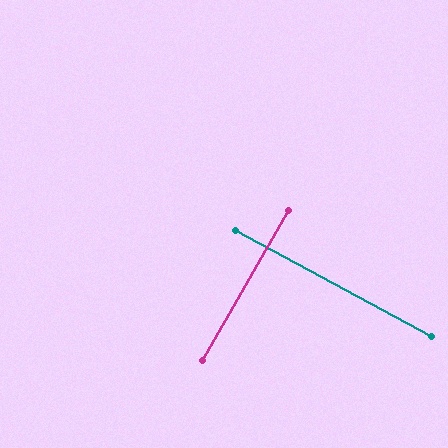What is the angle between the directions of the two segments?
Approximately 88 degrees.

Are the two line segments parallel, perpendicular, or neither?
Perpendicular — they meet at approximately 88°.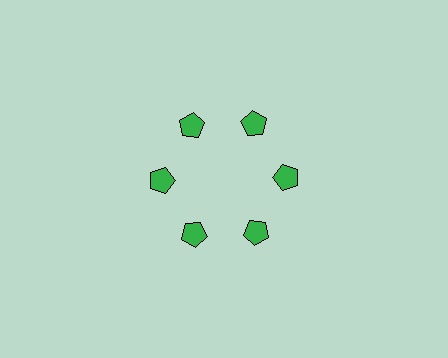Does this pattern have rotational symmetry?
Yes, this pattern has 6-fold rotational symmetry. It looks the same after rotating 60 degrees around the center.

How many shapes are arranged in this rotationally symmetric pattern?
There are 6 shapes, arranged in 6 groups of 1.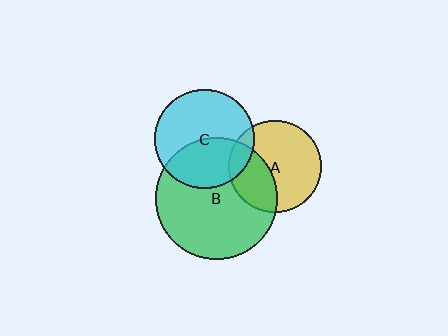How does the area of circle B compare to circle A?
Approximately 1.8 times.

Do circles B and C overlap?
Yes.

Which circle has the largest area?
Circle B (green).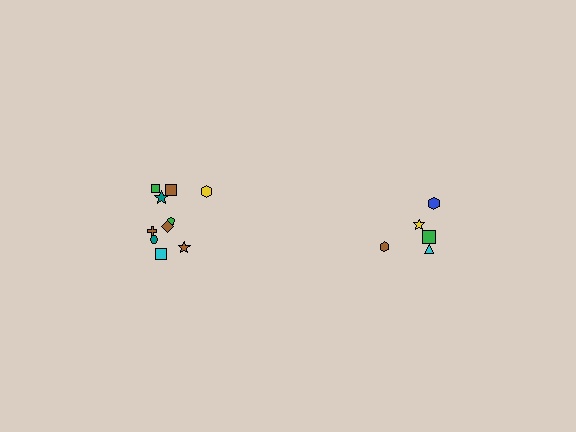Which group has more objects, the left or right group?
The left group.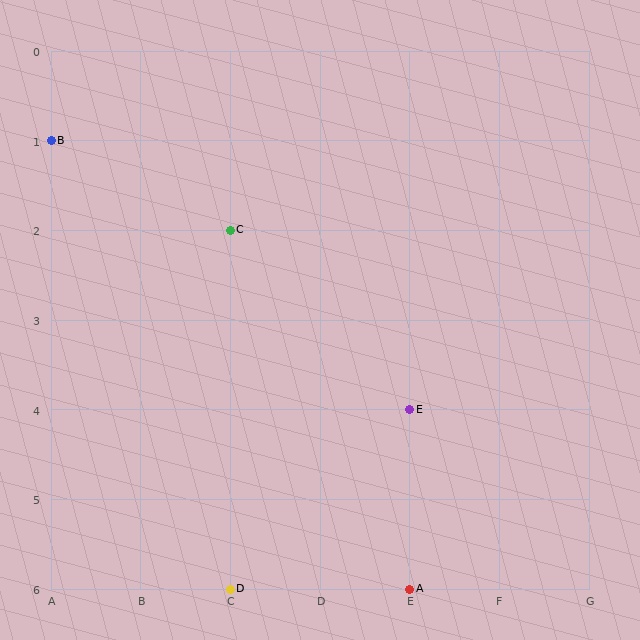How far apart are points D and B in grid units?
Points D and B are 2 columns and 5 rows apart (about 5.4 grid units diagonally).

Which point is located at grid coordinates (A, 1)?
Point B is at (A, 1).